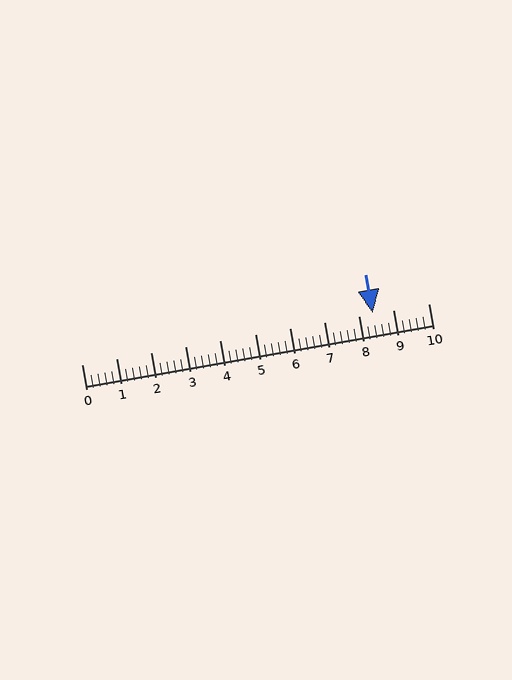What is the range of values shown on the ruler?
The ruler shows values from 0 to 10.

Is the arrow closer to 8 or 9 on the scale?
The arrow is closer to 8.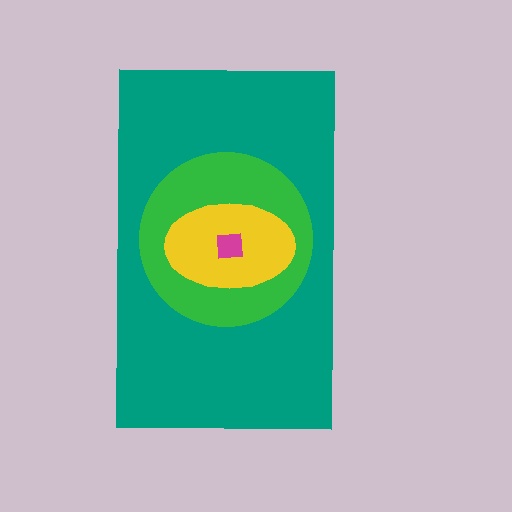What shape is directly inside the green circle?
The yellow ellipse.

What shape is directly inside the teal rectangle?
The green circle.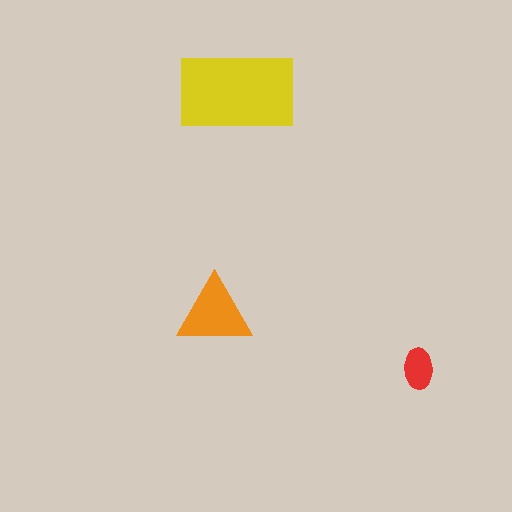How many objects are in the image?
There are 3 objects in the image.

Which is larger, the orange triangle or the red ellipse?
The orange triangle.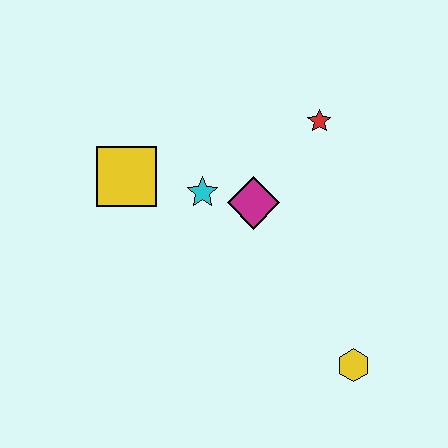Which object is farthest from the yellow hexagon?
The yellow square is farthest from the yellow hexagon.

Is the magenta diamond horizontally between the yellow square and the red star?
Yes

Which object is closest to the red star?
The magenta diamond is closest to the red star.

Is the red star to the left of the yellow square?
No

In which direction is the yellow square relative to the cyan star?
The yellow square is to the left of the cyan star.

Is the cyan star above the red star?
No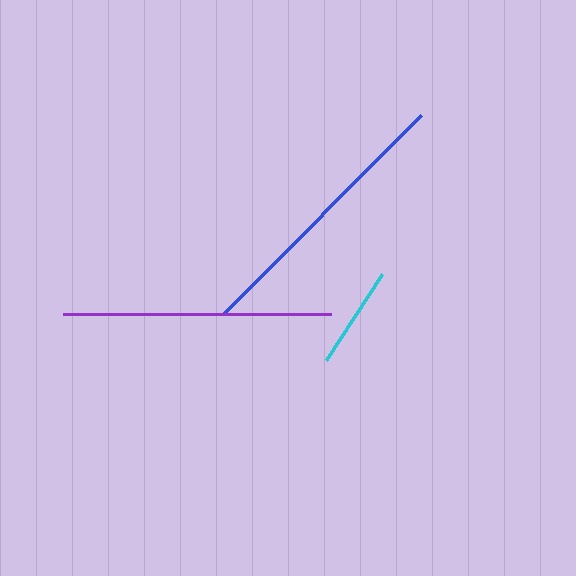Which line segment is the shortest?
The cyan line is the shortest at approximately 103 pixels.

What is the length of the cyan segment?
The cyan segment is approximately 103 pixels long.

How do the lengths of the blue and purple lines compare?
The blue and purple lines are approximately the same length.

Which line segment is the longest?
The blue line is the longest at approximately 280 pixels.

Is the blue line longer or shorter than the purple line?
The blue line is longer than the purple line.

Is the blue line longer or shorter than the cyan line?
The blue line is longer than the cyan line.